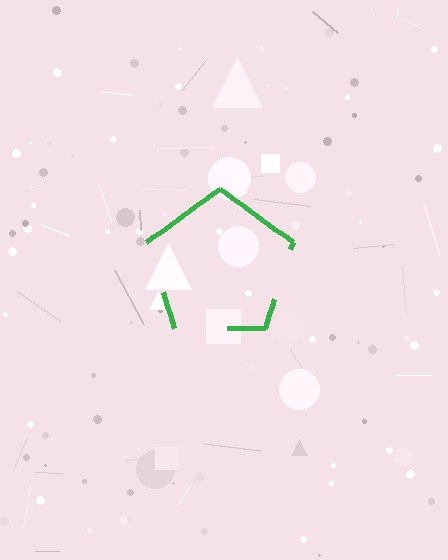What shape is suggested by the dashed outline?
The dashed outline suggests a pentagon.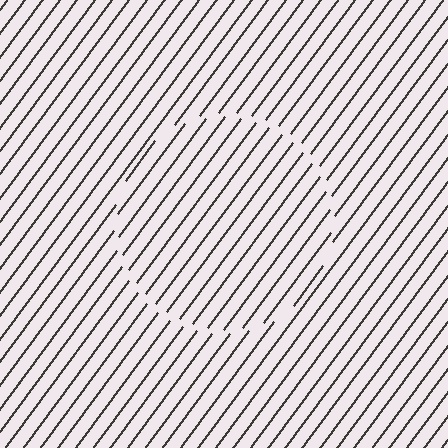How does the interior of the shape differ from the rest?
The interior of the shape contains the same grating, shifted by half a period — the contour is defined by the phase discontinuity where line-ends from the inner and outer gratings abut.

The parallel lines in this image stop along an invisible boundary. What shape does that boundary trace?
An illusory circle. The interior of the shape contains the same grating, shifted by half a period — the contour is defined by the phase discontinuity where line-ends from the inner and outer gratings abut.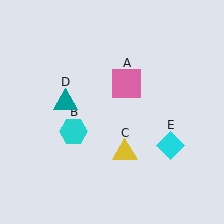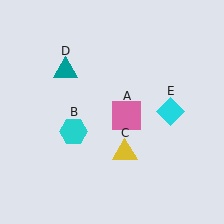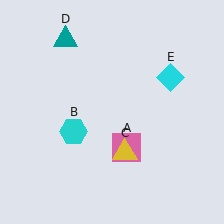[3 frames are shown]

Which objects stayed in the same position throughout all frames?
Cyan hexagon (object B) and yellow triangle (object C) remained stationary.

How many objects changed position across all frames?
3 objects changed position: pink square (object A), teal triangle (object D), cyan diamond (object E).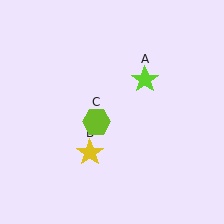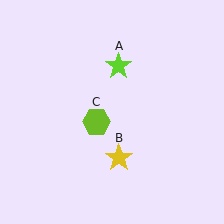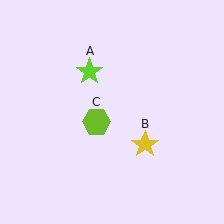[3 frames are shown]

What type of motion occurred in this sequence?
The lime star (object A), yellow star (object B) rotated counterclockwise around the center of the scene.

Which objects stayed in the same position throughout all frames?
Lime hexagon (object C) remained stationary.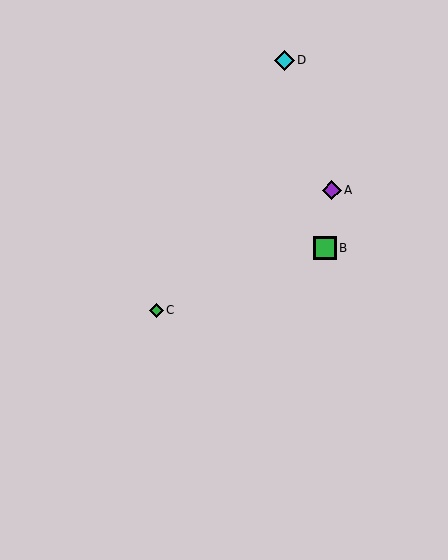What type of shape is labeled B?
Shape B is a green square.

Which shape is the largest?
The green square (labeled B) is the largest.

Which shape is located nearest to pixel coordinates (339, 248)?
The green square (labeled B) at (325, 248) is nearest to that location.